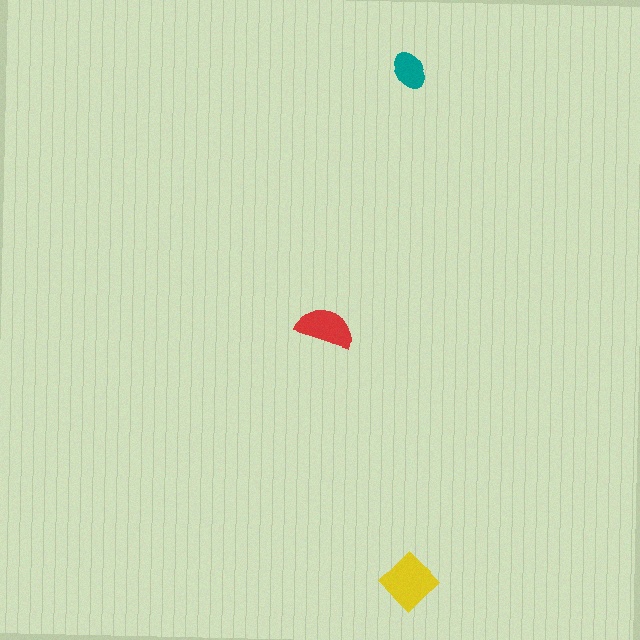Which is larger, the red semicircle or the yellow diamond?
The yellow diamond.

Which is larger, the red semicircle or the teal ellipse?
The red semicircle.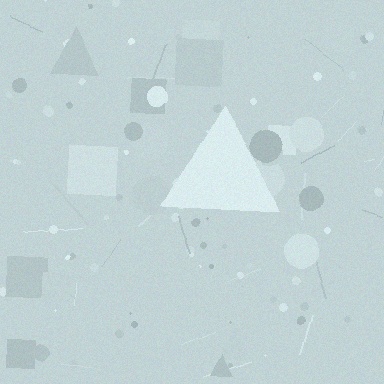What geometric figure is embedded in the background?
A triangle is embedded in the background.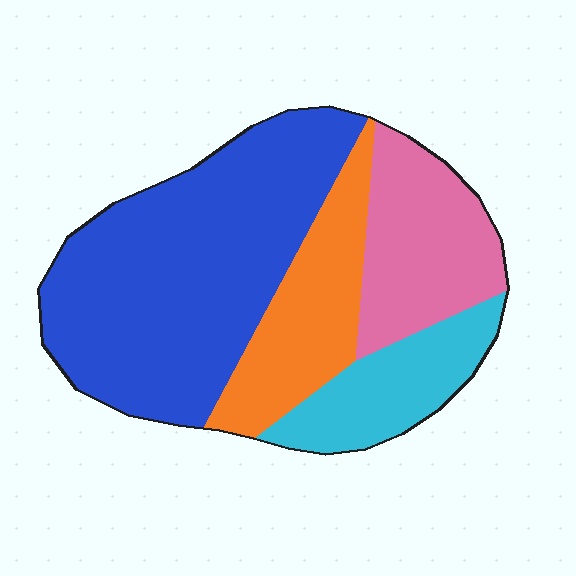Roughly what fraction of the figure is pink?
Pink takes up about one fifth (1/5) of the figure.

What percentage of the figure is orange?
Orange takes up between a sixth and a third of the figure.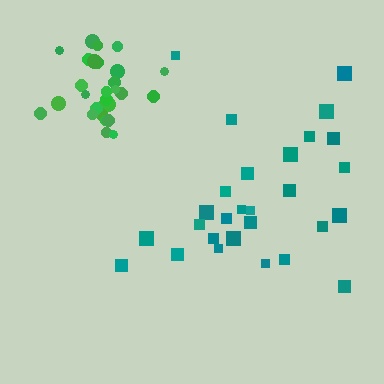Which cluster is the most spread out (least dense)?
Teal.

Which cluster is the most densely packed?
Green.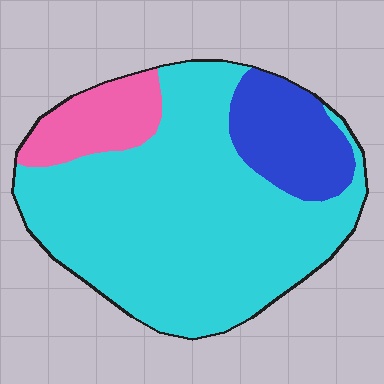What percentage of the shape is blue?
Blue covers about 15% of the shape.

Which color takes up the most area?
Cyan, at roughly 70%.